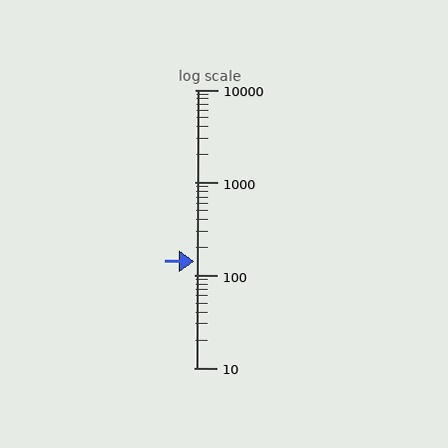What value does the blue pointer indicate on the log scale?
The pointer indicates approximately 140.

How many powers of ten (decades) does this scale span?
The scale spans 3 decades, from 10 to 10000.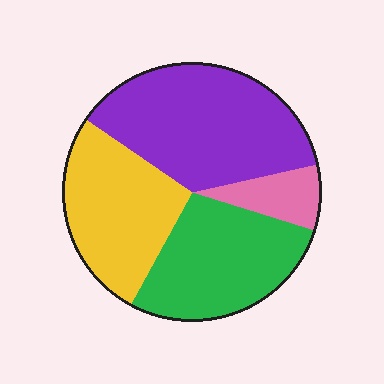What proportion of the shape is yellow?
Yellow covers around 25% of the shape.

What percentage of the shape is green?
Green covers 28% of the shape.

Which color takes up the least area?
Pink, at roughly 10%.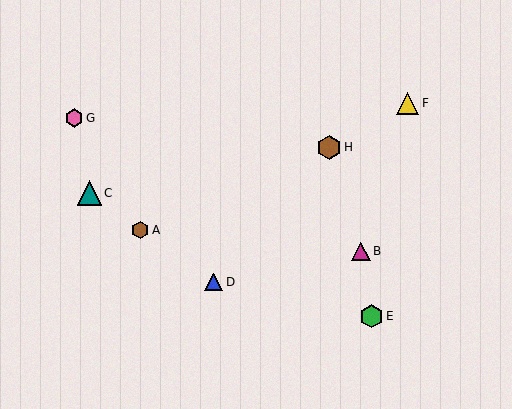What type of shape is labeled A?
Shape A is a brown hexagon.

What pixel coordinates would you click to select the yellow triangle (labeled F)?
Click at (407, 103) to select the yellow triangle F.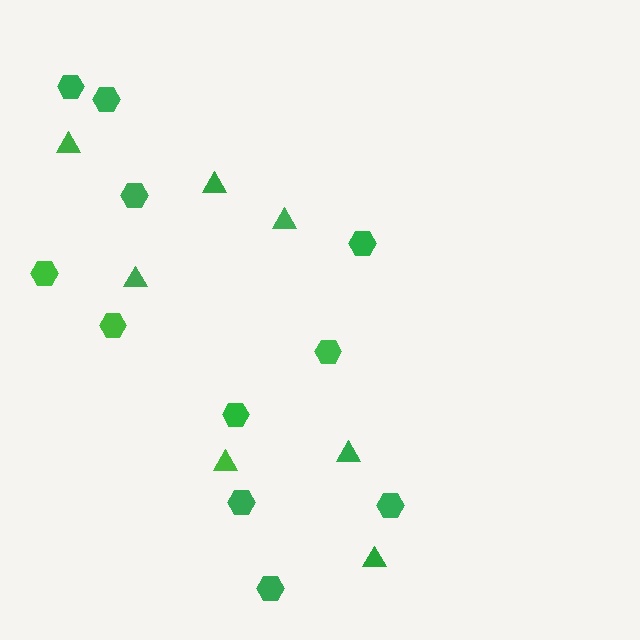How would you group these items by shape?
There are 2 groups: one group of triangles (7) and one group of hexagons (11).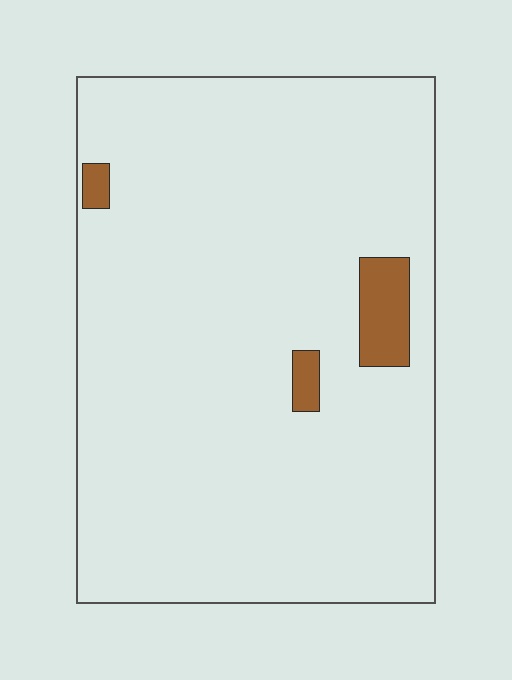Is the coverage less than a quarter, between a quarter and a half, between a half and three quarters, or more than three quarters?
Less than a quarter.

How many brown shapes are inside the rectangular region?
3.